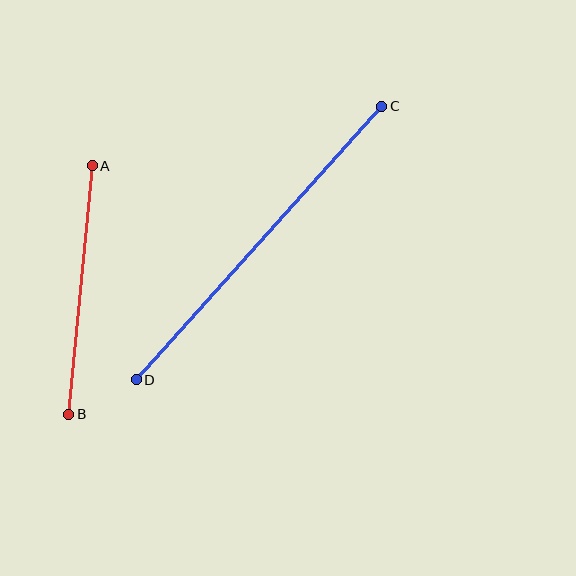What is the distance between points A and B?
The distance is approximately 250 pixels.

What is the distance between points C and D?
The distance is approximately 368 pixels.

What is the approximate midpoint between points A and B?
The midpoint is at approximately (80, 290) pixels.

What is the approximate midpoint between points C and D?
The midpoint is at approximately (259, 243) pixels.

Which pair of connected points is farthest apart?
Points C and D are farthest apart.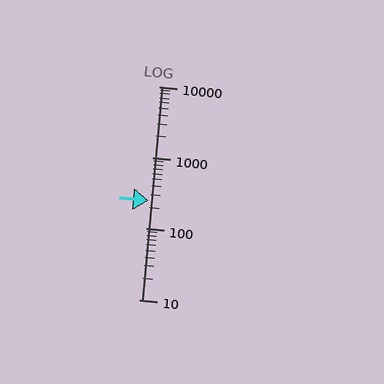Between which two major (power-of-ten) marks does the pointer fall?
The pointer is between 100 and 1000.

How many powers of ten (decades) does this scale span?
The scale spans 3 decades, from 10 to 10000.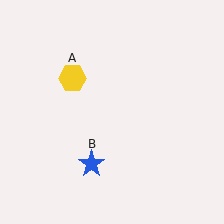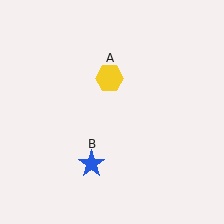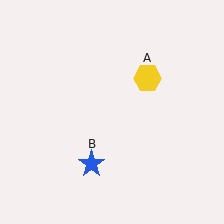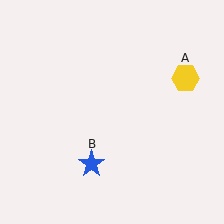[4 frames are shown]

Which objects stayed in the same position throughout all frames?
Blue star (object B) remained stationary.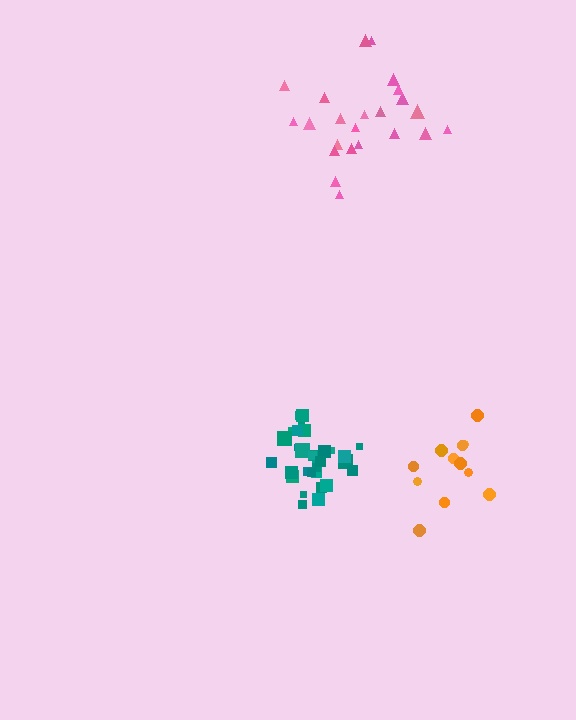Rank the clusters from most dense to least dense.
teal, pink, orange.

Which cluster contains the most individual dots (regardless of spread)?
Teal (31).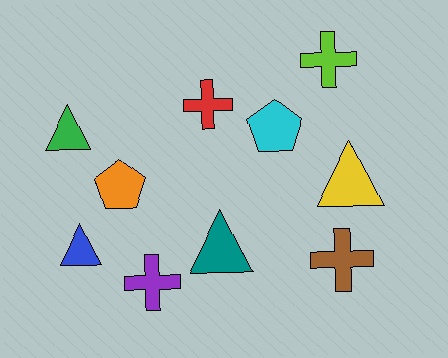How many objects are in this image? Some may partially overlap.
There are 10 objects.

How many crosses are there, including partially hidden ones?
There are 4 crosses.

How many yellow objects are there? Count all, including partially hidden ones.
There is 1 yellow object.